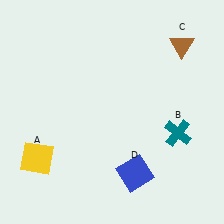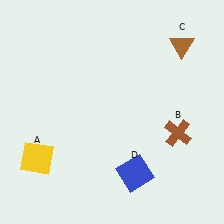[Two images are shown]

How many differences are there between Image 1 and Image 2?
There is 1 difference between the two images.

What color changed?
The cross (B) changed from teal in Image 1 to brown in Image 2.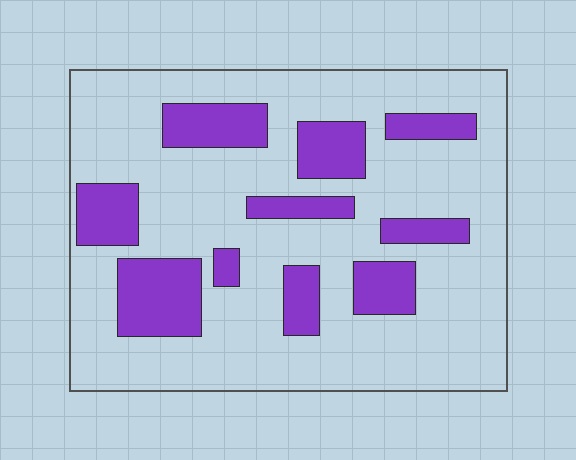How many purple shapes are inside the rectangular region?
10.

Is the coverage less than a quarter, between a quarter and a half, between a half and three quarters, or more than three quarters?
Less than a quarter.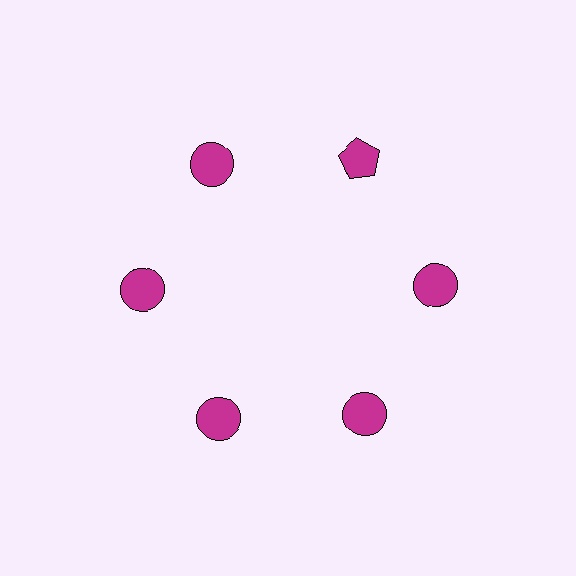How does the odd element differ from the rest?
It has a different shape: pentagon instead of circle.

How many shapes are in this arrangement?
There are 6 shapes arranged in a ring pattern.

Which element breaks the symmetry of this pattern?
The magenta pentagon at roughly the 1 o'clock position breaks the symmetry. All other shapes are magenta circles.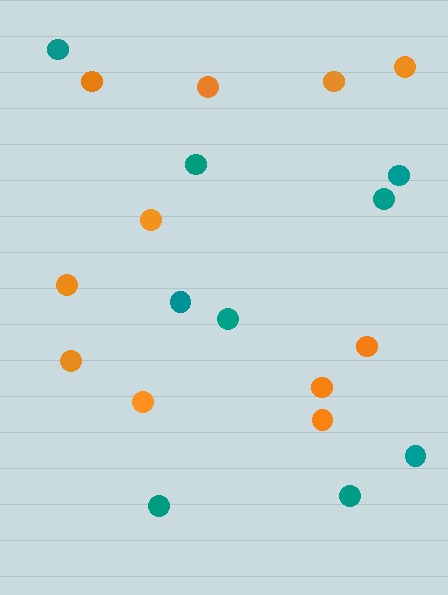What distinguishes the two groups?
There are 2 groups: one group of teal circles (9) and one group of orange circles (11).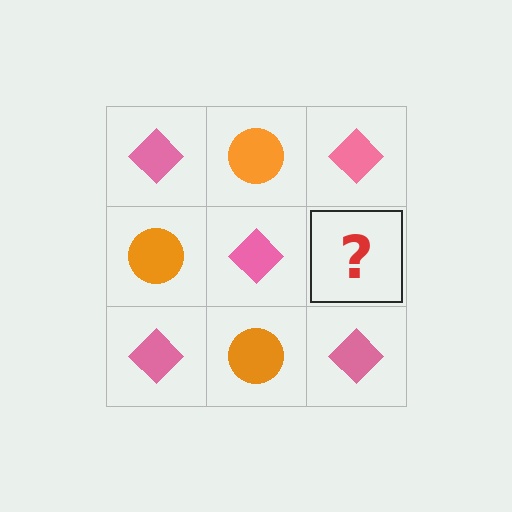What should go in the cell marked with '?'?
The missing cell should contain an orange circle.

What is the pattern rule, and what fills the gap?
The rule is that it alternates pink diamond and orange circle in a checkerboard pattern. The gap should be filled with an orange circle.